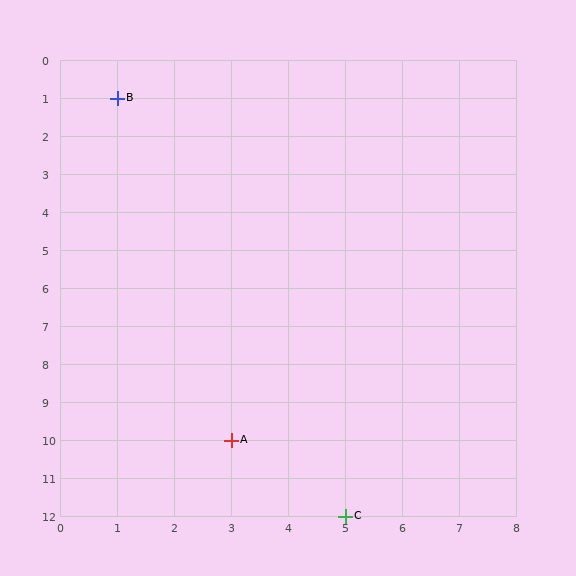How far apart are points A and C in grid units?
Points A and C are 2 columns and 2 rows apart (about 2.8 grid units diagonally).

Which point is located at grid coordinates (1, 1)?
Point B is at (1, 1).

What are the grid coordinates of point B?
Point B is at grid coordinates (1, 1).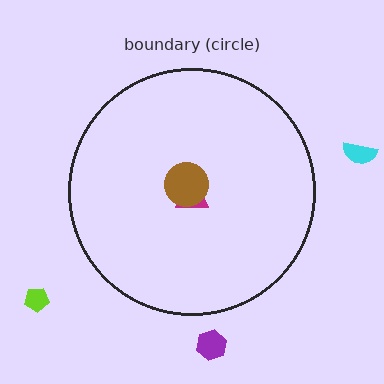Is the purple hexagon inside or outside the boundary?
Outside.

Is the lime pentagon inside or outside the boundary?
Outside.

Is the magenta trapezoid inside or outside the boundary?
Inside.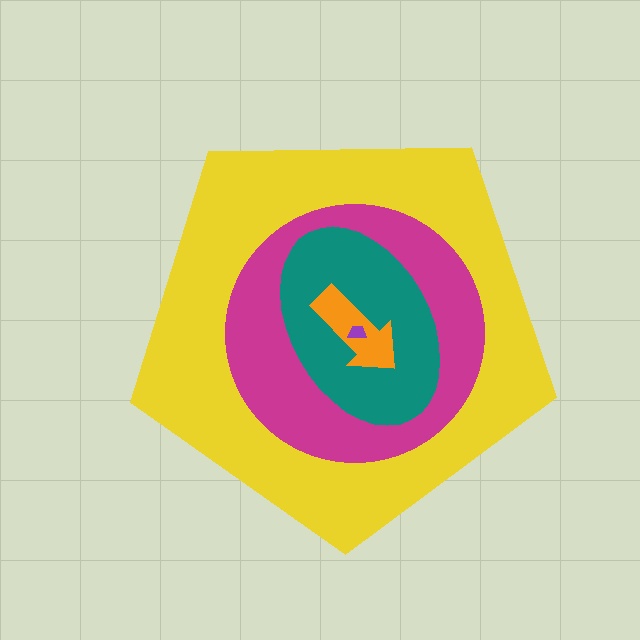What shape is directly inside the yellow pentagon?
The magenta circle.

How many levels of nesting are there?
5.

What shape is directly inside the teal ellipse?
The orange arrow.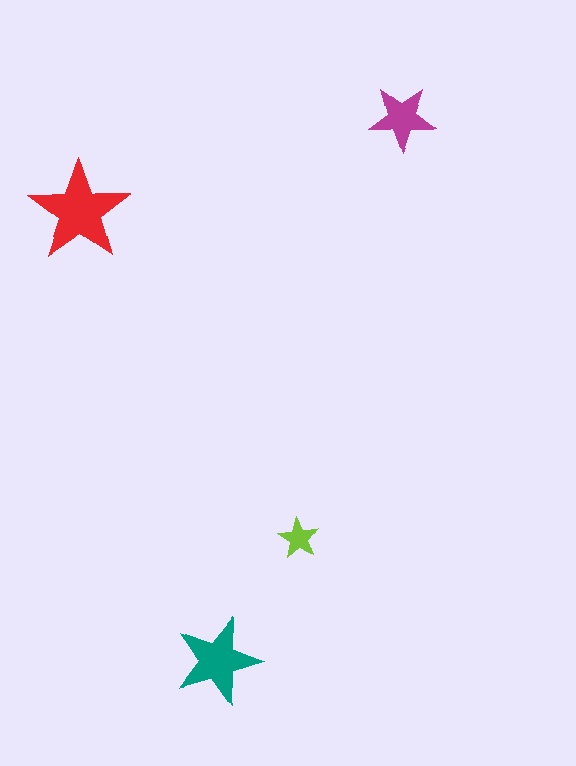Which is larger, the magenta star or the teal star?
The teal one.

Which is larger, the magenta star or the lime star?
The magenta one.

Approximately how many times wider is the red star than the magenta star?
About 1.5 times wider.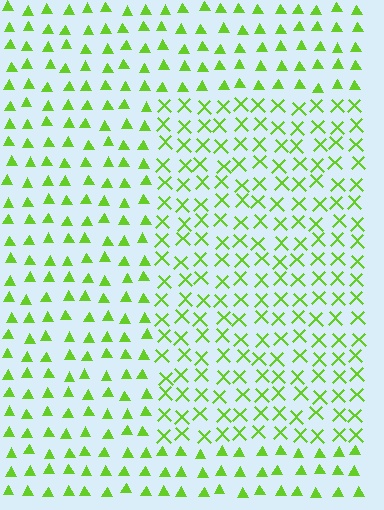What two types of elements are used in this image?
The image uses X marks inside the rectangle region and triangles outside it.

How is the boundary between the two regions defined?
The boundary is defined by a change in element shape: X marks inside vs. triangles outside. All elements share the same color and spacing.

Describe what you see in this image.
The image is filled with small lime elements arranged in a uniform grid. A rectangle-shaped region contains X marks, while the surrounding area contains triangles. The boundary is defined purely by the change in element shape.